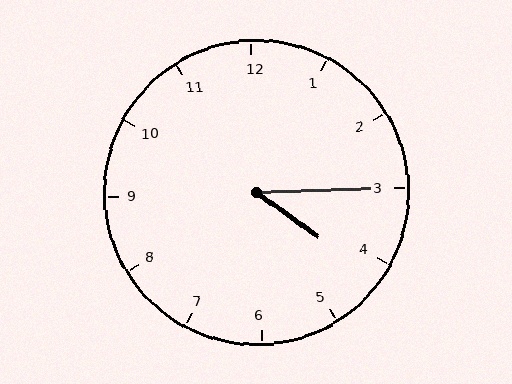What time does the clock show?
4:15.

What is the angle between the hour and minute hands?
Approximately 38 degrees.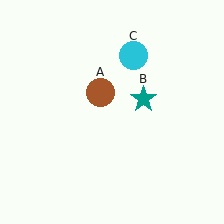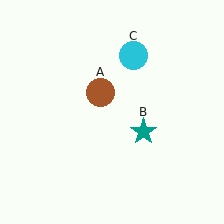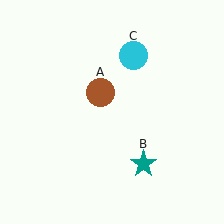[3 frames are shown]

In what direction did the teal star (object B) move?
The teal star (object B) moved down.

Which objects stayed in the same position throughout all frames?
Brown circle (object A) and cyan circle (object C) remained stationary.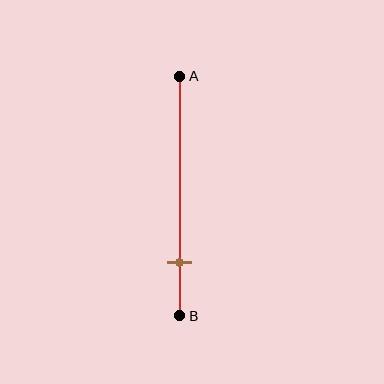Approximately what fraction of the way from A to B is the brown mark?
The brown mark is approximately 80% of the way from A to B.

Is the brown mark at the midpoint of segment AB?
No, the mark is at about 80% from A, not at the 50% midpoint.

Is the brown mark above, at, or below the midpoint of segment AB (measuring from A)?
The brown mark is below the midpoint of segment AB.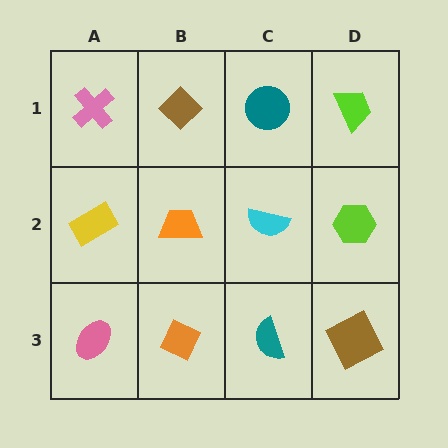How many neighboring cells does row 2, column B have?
4.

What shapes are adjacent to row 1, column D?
A lime hexagon (row 2, column D), a teal circle (row 1, column C).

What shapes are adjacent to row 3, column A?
A yellow rectangle (row 2, column A), an orange diamond (row 3, column B).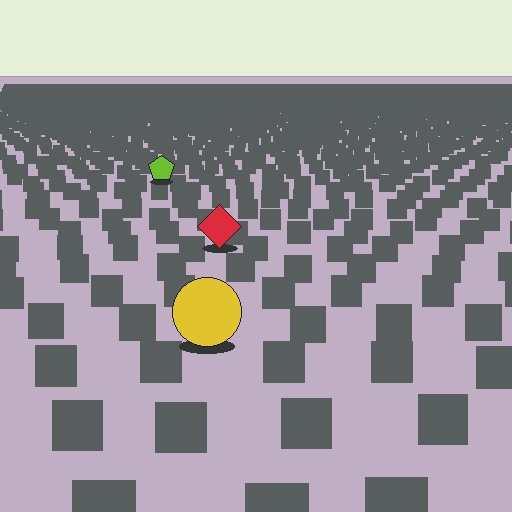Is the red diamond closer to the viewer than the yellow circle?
No. The yellow circle is closer — you can tell from the texture gradient: the ground texture is coarser near it.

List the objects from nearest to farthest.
From nearest to farthest: the yellow circle, the red diamond, the lime pentagon.